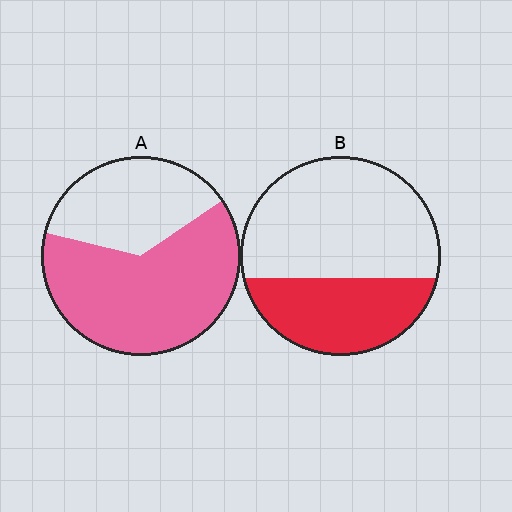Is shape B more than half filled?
No.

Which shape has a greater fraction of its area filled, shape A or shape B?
Shape A.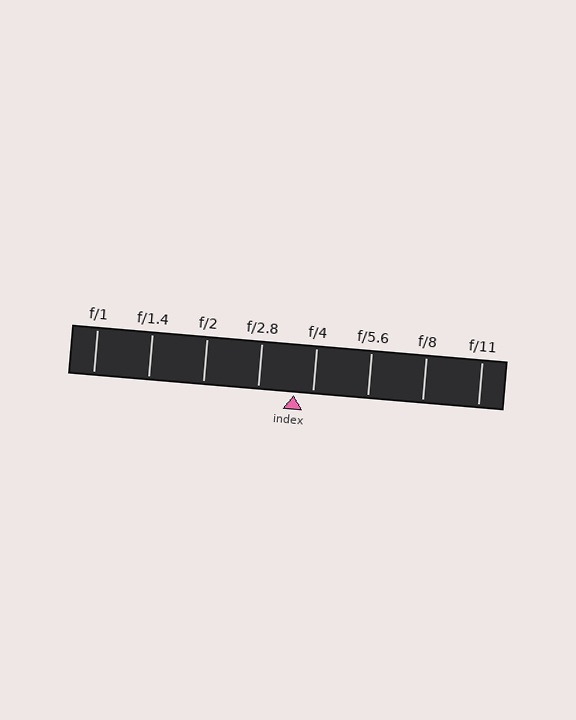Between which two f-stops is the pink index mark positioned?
The index mark is between f/2.8 and f/4.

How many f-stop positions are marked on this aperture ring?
There are 8 f-stop positions marked.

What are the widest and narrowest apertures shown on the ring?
The widest aperture shown is f/1 and the narrowest is f/11.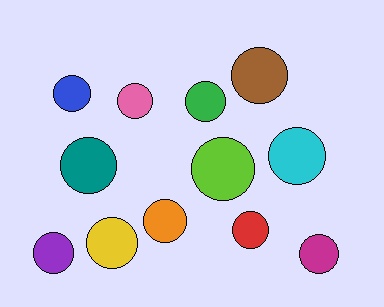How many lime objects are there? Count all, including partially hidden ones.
There is 1 lime object.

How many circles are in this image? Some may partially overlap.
There are 12 circles.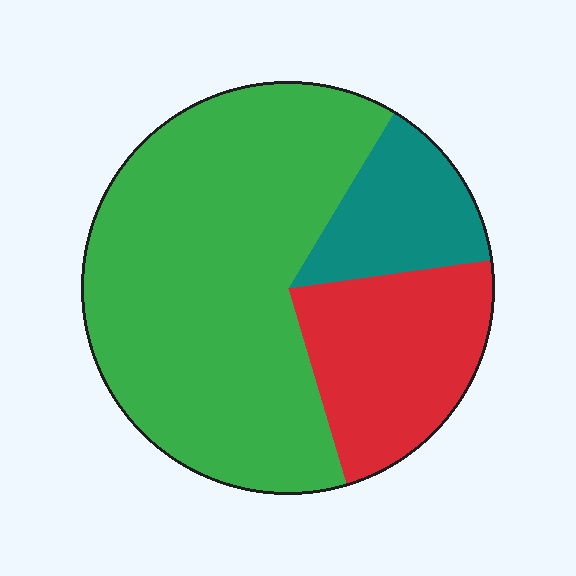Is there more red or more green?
Green.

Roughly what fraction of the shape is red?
Red takes up about one fifth (1/5) of the shape.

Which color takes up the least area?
Teal, at roughly 15%.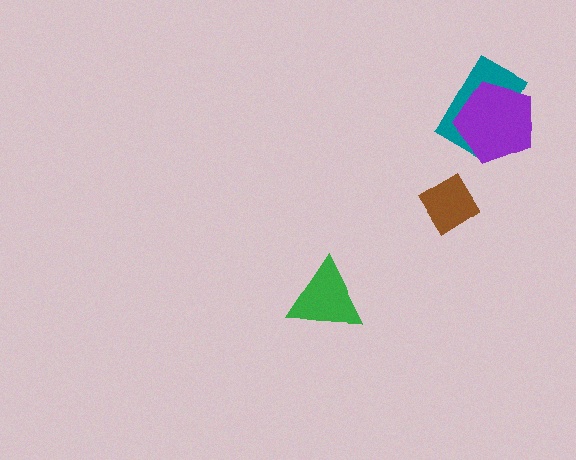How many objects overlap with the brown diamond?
0 objects overlap with the brown diamond.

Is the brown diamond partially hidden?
No, no other shape covers it.